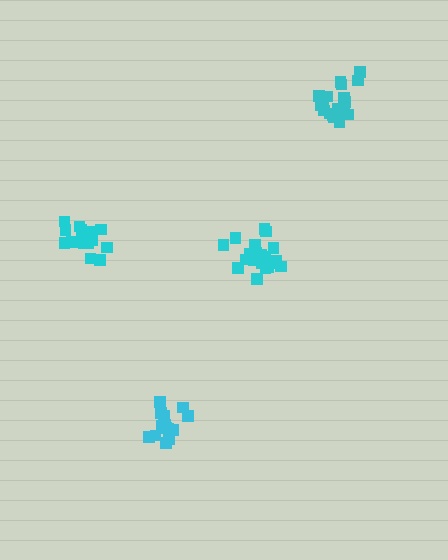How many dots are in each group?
Group 1: 21 dots, Group 2: 15 dots, Group 3: 17 dots, Group 4: 20 dots (73 total).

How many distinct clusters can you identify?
There are 4 distinct clusters.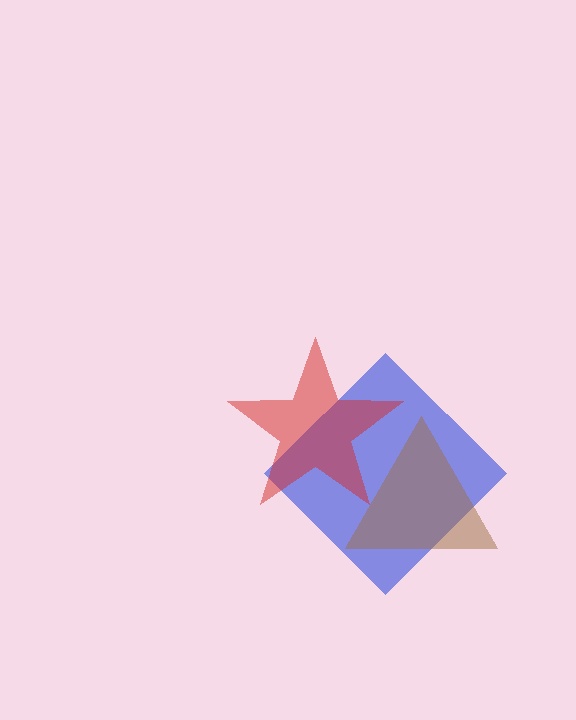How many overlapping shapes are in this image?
There are 3 overlapping shapes in the image.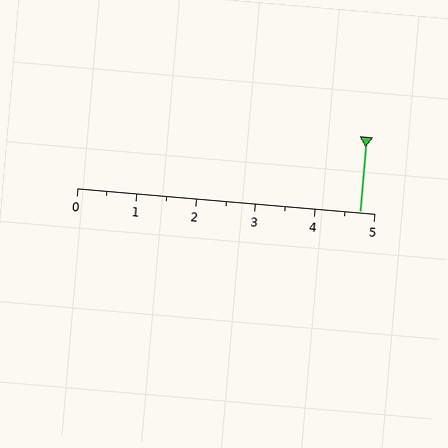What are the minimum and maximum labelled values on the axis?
The axis runs from 0 to 5.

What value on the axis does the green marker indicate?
The marker indicates approximately 4.8.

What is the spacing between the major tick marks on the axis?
The major ticks are spaced 1 apart.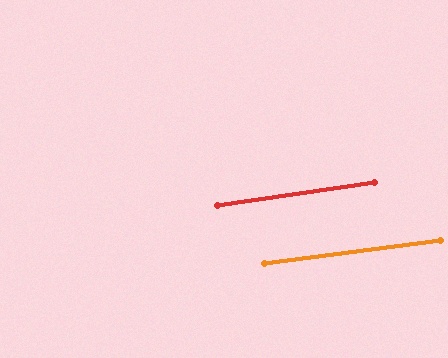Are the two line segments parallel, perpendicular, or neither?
Parallel — their directions differ by only 0.9°.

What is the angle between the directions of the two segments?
Approximately 1 degree.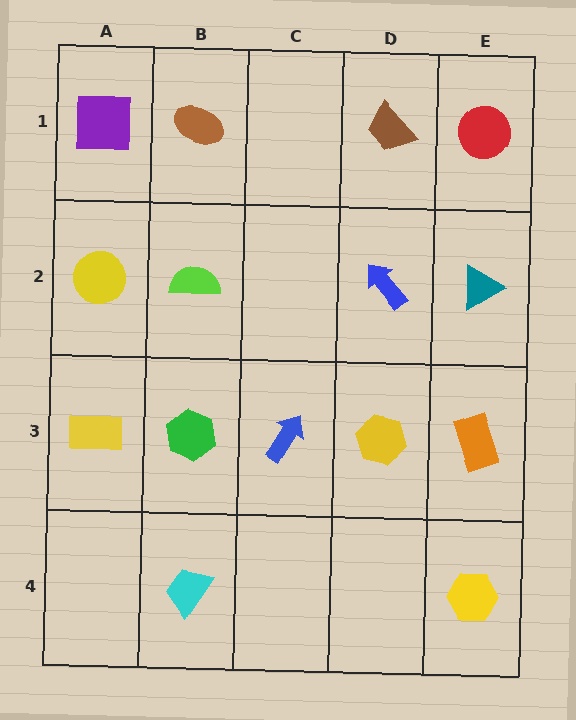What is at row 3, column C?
A blue arrow.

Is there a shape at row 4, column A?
No, that cell is empty.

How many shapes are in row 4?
2 shapes.